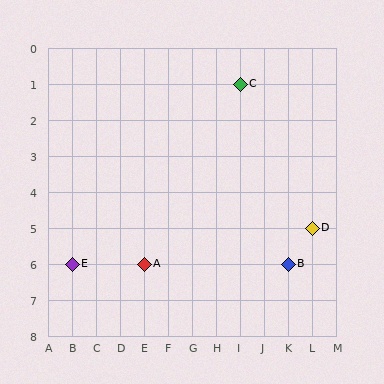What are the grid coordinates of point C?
Point C is at grid coordinates (I, 1).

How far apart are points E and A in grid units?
Points E and A are 3 columns apart.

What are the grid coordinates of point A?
Point A is at grid coordinates (E, 6).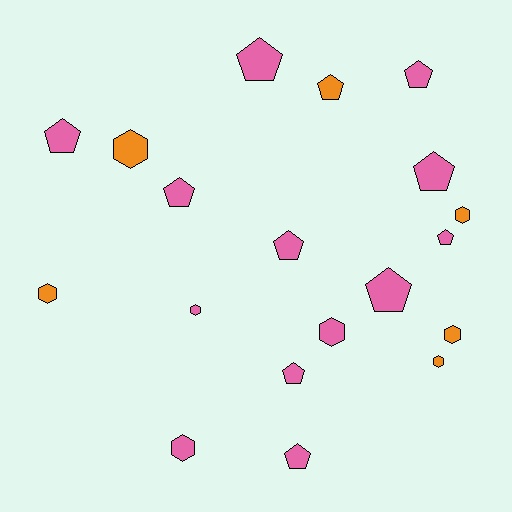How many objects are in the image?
There are 19 objects.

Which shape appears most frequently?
Pentagon, with 11 objects.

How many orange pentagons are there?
There is 1 orange pentagon.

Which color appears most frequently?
Pink, with 13 objects.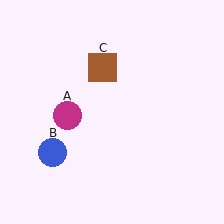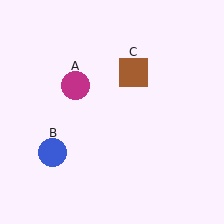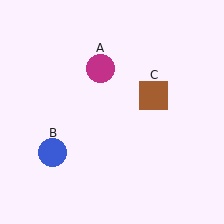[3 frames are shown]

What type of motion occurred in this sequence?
The magenta circle (object A), brown square (object C) rotated clockwise around the center of the scene.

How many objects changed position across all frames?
2 objects changed position: magenta circle (object A), brown square (object C).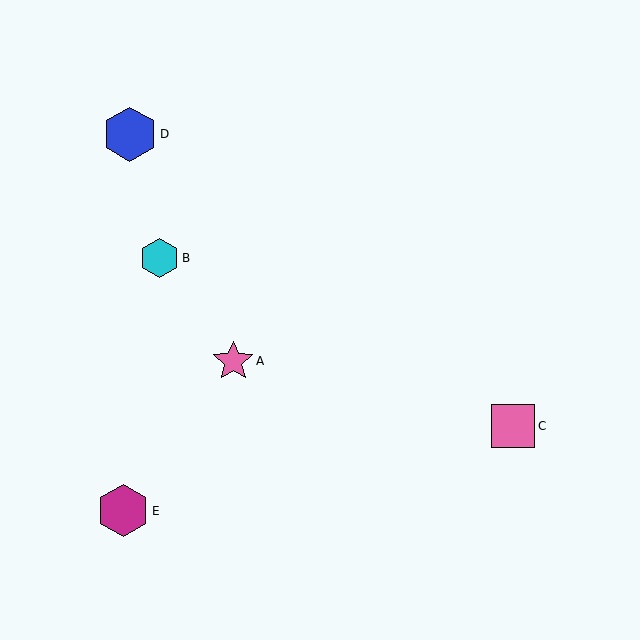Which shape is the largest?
The blue hexagon (labeled D) is the largest.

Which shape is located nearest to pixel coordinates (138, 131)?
The blue hexagon (labeled D) at (130, 134) is nearest to that location.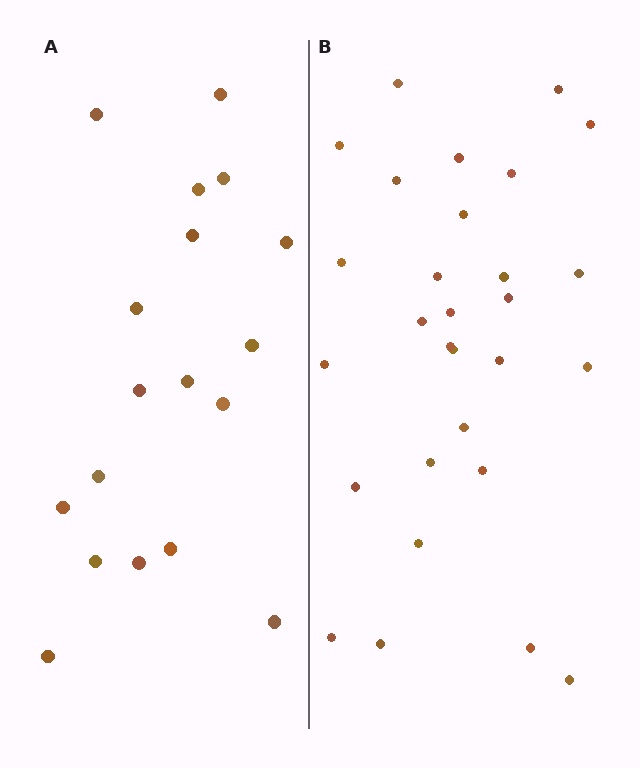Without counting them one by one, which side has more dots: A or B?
Region B (the right region) has more dots.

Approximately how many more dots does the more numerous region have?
Region B has roughly 12 or so more dots than region A.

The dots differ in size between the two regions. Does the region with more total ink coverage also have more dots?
No. Region A has more total ink coverage because its dots are larger, but region B actually contains more individual dots. Total area can be misleading — the number of items is what matters here.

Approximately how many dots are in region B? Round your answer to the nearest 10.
About 30 dots. (The exact count is 29, which rounds to 30.)